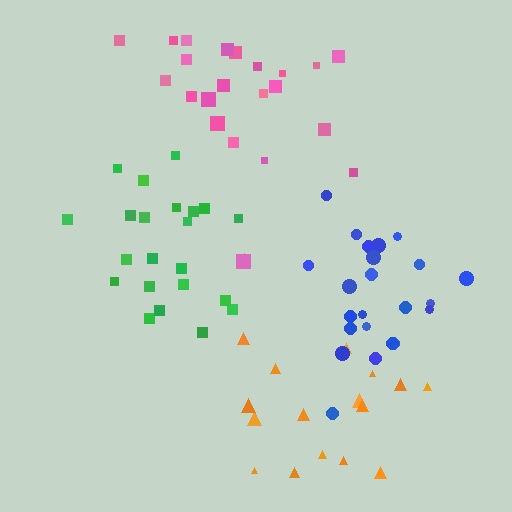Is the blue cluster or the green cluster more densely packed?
Blue.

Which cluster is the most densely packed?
Blue.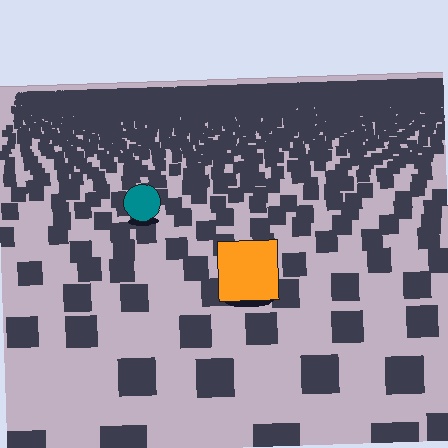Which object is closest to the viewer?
The orange square is closest. The texture marks near it are larger and more spread out.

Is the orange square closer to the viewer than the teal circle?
Yes. The orange square is closer — you can tell from the texture gradient: the ground texture is coarser near it.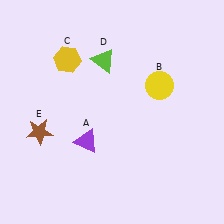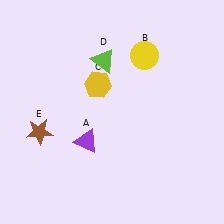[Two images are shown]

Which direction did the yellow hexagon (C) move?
The yellow hexagon (C) moved right.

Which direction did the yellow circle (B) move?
The yellow circle (B) moved up.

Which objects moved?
The objects that moved are: the yellow circle (B), the yellow hexagon (C).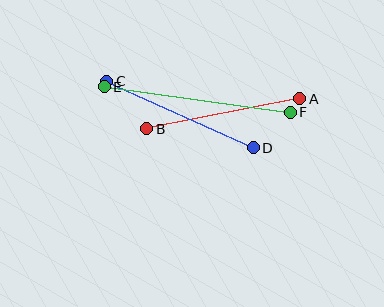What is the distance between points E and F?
The distance is approximately 188 pixels.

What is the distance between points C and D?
The distance is approximately 161 pixels.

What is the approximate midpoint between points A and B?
The midpoint is at approximately (223, 114) pixels.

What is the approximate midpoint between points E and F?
The midpoint is at approximately (197, 100) pixels.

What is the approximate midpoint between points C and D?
The midpoint is at approximately (180, 114) pixels.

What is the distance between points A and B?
The distance is approximately 156 pixels.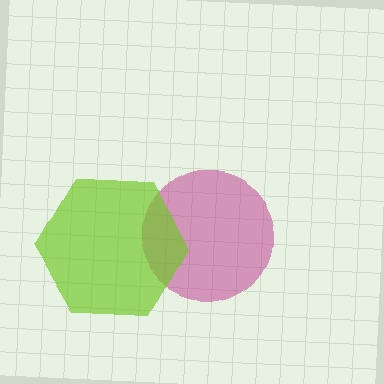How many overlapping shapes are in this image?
There are 2 overlapping shapes in the image.